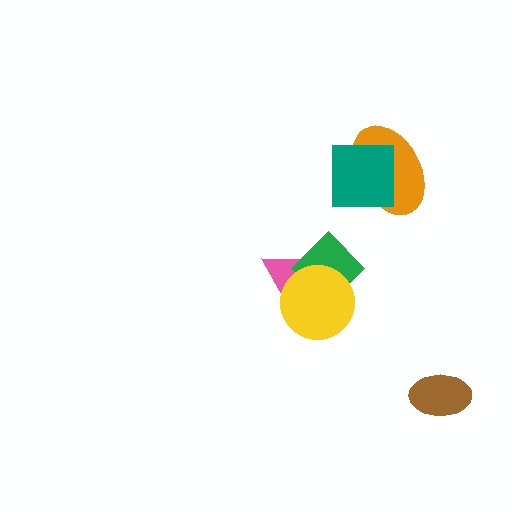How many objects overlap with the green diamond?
2 objects overlap with the green diamond.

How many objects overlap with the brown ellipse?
0 objects overlap with the brown ellipse.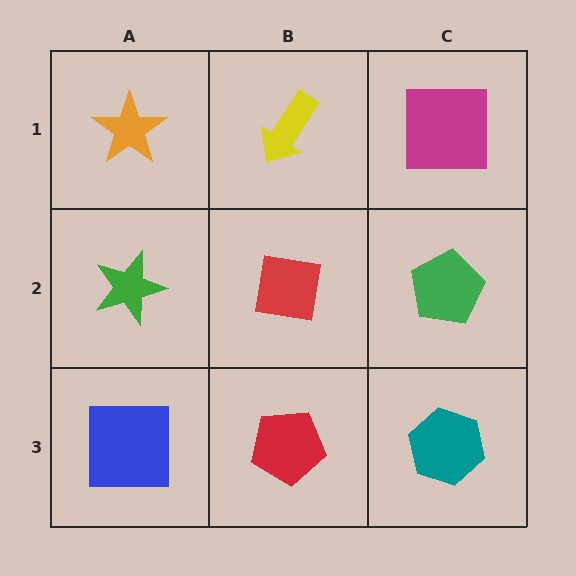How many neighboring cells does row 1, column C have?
2.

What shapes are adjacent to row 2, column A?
An orange star (row 1, column A), a blue square (row 3, column A), a red square (row 2, column B).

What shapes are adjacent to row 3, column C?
A green pentagon (row 2, column C), a red pentagon (row 3, column B).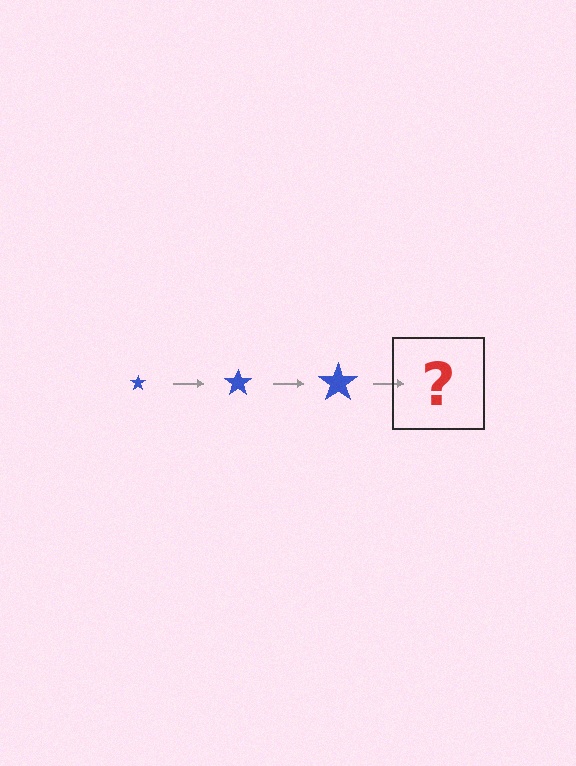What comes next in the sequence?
The next element should be a blue star, larger than the previous one.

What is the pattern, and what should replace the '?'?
The pattern is that the star gets progressively larger each step. The '?' should be a blue star, larger than the previous one.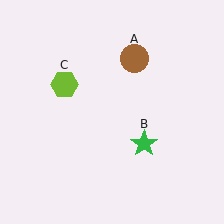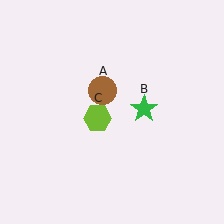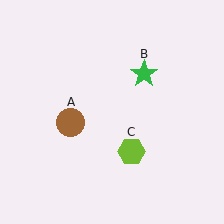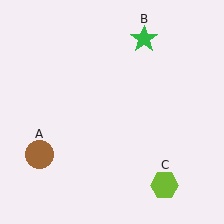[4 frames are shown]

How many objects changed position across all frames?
3 objects changed position: brown circle (object A), green star (object B), lime hexagon (object C).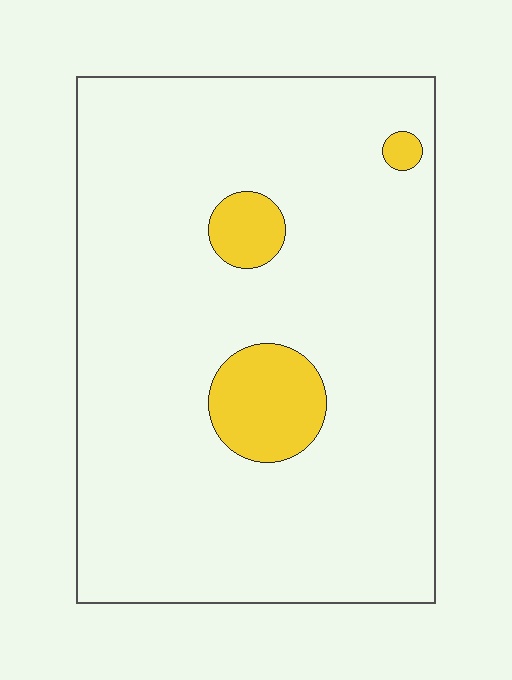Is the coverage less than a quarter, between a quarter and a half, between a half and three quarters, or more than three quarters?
Less than a quarter.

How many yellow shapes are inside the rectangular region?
3.